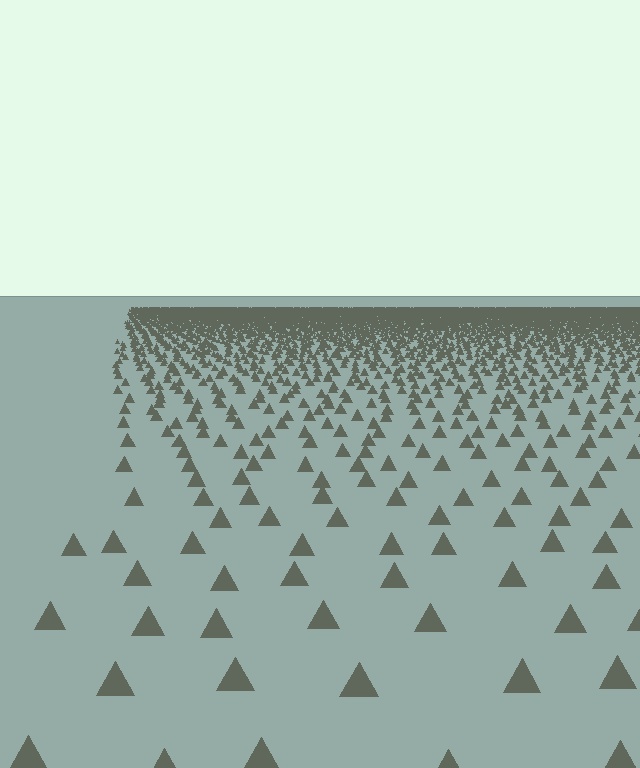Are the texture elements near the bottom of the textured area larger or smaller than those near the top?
Larger. Near the bottom, elements are closer to the viewer and appear at a bigger on-screen size.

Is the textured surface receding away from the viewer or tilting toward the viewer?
The surface is receding away from the viewer. Texture elements get smaller and denser toward the top.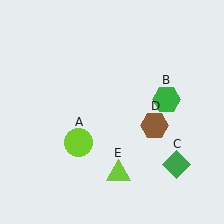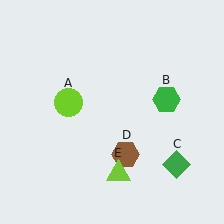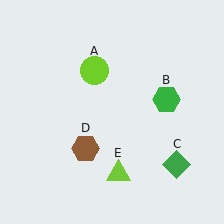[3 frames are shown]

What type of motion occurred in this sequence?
The lime circle (object A), brown hexagon (object D) rotated clockwise around the center of the scene.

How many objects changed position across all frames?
2 objects changed position: lime circle (object A), brown hexagon (object D).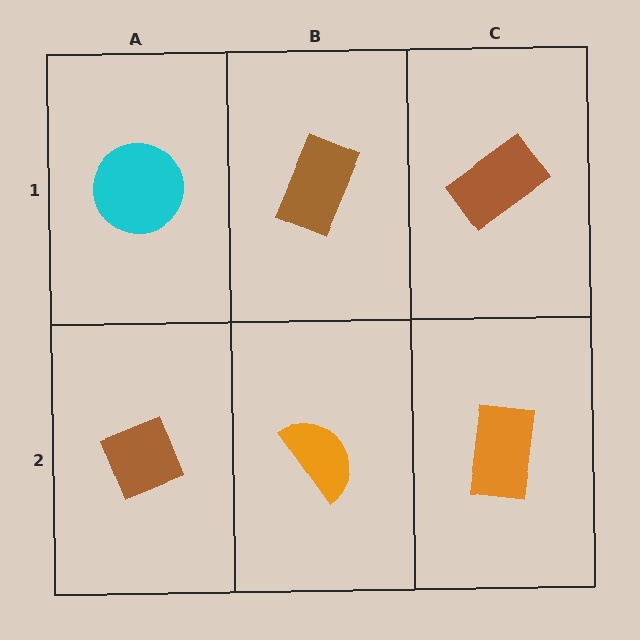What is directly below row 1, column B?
An orange semicircle.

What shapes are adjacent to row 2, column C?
A brown rectangle (row 1, column C), an orange semicircle (row 2, column B).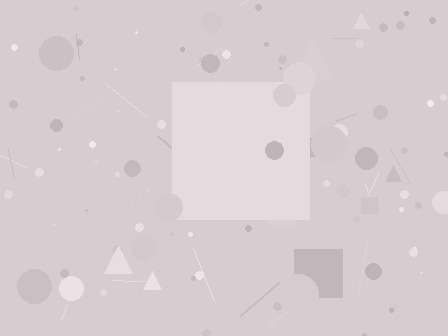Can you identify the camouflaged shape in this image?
The camouflaged shape is a square.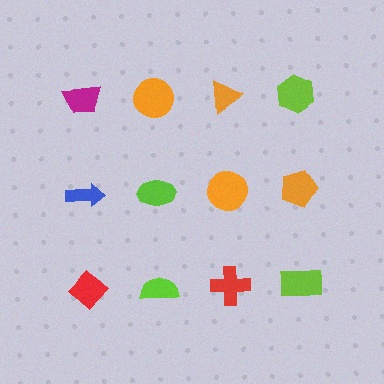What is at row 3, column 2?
A lime semicircle.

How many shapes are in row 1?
4 shapes.